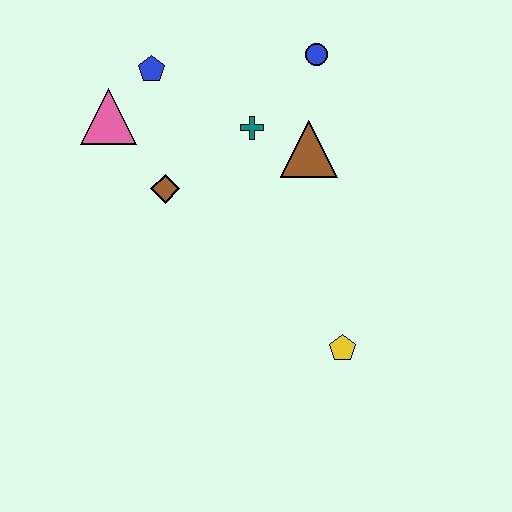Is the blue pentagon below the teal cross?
No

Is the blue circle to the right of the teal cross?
Yes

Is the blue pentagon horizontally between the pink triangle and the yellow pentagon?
Yes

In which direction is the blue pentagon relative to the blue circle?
The blue pentagon is to the left of the blue circle.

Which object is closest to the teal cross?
The brown triangle is closest to the teal cross.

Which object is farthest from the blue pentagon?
The yellow pentagon is farthest from the blue pentagon.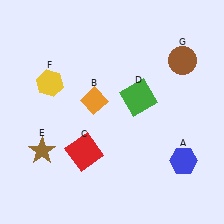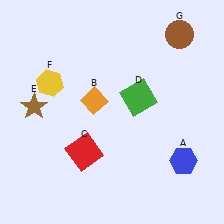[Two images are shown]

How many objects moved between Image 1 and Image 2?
2 objects moved between the two images.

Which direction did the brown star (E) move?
The brown star (E) moved up.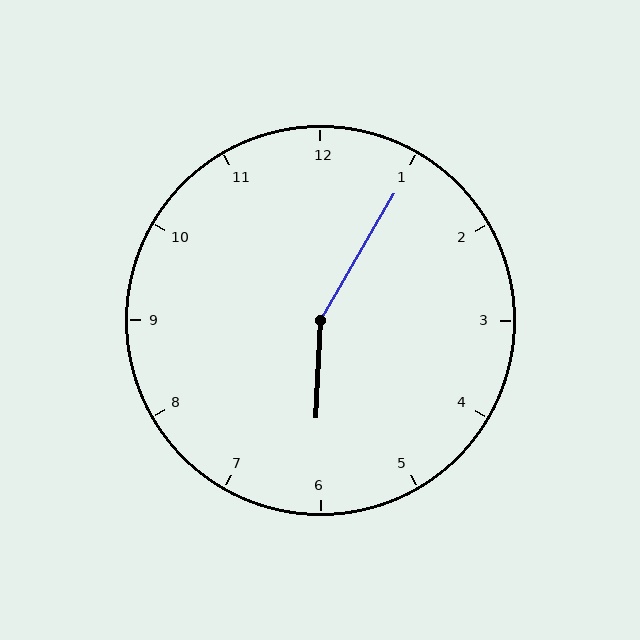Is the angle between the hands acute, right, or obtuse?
It is obtuse.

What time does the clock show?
6:05.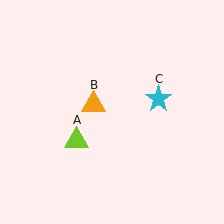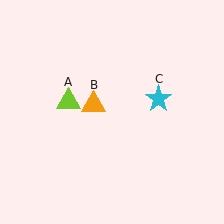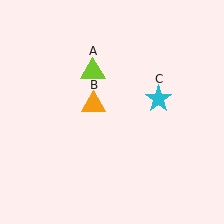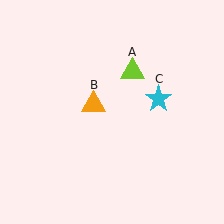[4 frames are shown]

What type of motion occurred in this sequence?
The lime triangle (object A) rotated clockwise around the center of the scene.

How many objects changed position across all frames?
1 object changed position: lime triangle (object A).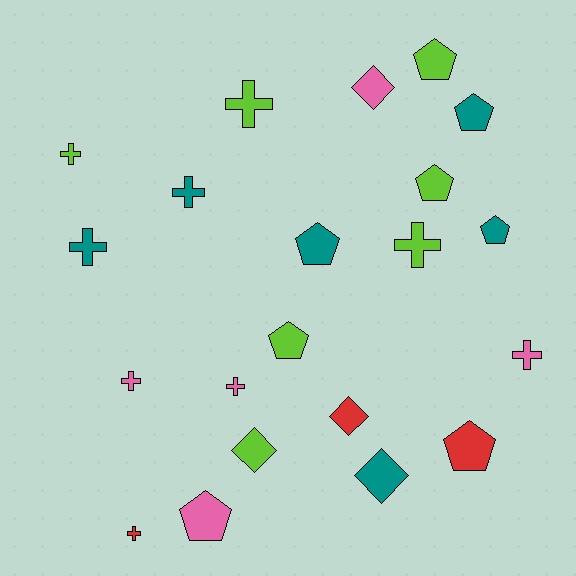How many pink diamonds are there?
There is 1 pink diamond.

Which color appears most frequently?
Lime, with 7 objects.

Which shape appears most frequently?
Cross, with 9 objects.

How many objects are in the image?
There are 21 objects.